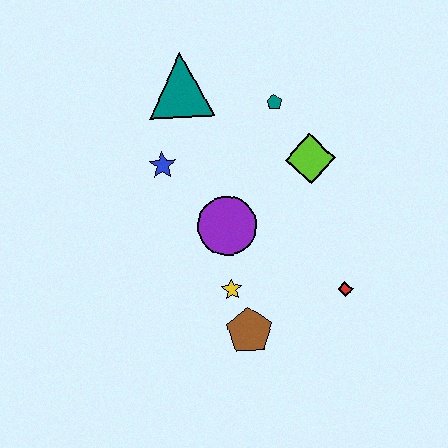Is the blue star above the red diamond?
Yes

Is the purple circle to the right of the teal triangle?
Yes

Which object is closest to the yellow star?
The brown pentagon is closest to the yellow star.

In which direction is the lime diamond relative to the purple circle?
The lime diamond is to the right of the purple circle.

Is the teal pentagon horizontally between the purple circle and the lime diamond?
Yes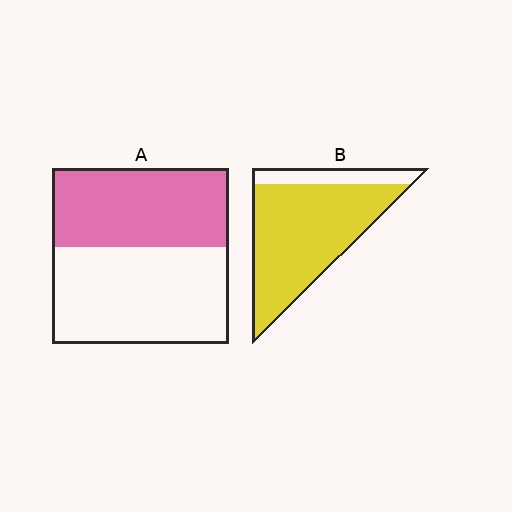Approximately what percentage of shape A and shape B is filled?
A is approximately 45% and B is approximately 85%.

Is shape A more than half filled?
No.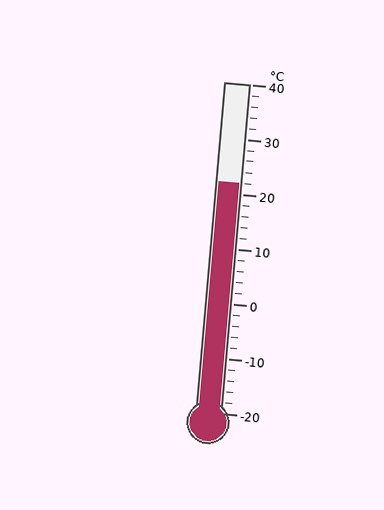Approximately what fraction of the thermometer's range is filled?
The thermometer is filled to approximately 70% of its range.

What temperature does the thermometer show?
The thermometer shows approximately 22°C.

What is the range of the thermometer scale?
The thermometer scale ranges from -20°C to 40°C.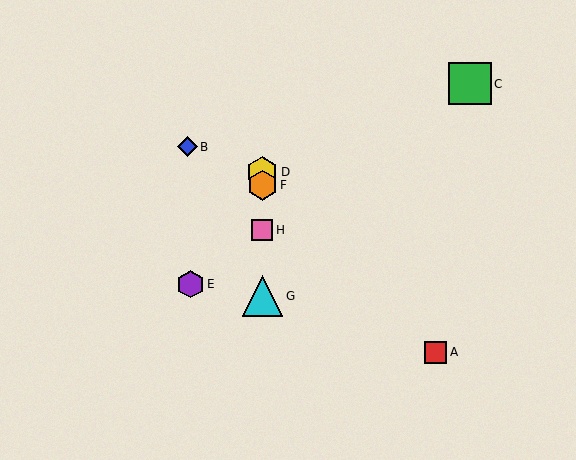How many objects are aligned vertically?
4 objects (D, F, G, H) are aligned vertically.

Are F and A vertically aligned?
No, F is at x≈262 and A is at x≈436.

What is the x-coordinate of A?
Object A is at x≈436.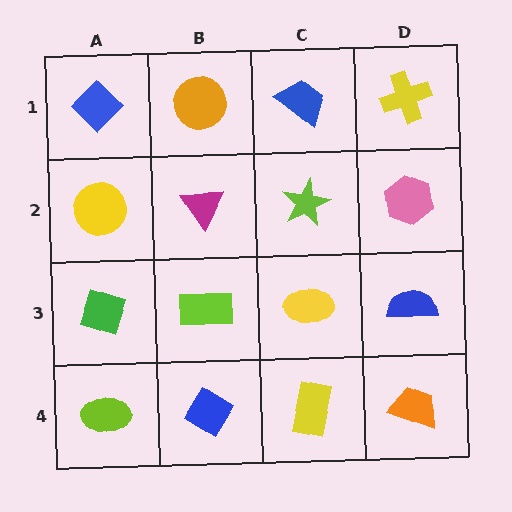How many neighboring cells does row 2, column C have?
4.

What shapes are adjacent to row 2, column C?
A blue trapezoid (row 1, column C), a yellow ellipse (row 3, column C), a magenta triangle (row 2, column B), a pink hexagon (row 2, column D).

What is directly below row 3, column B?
A blue diamond.